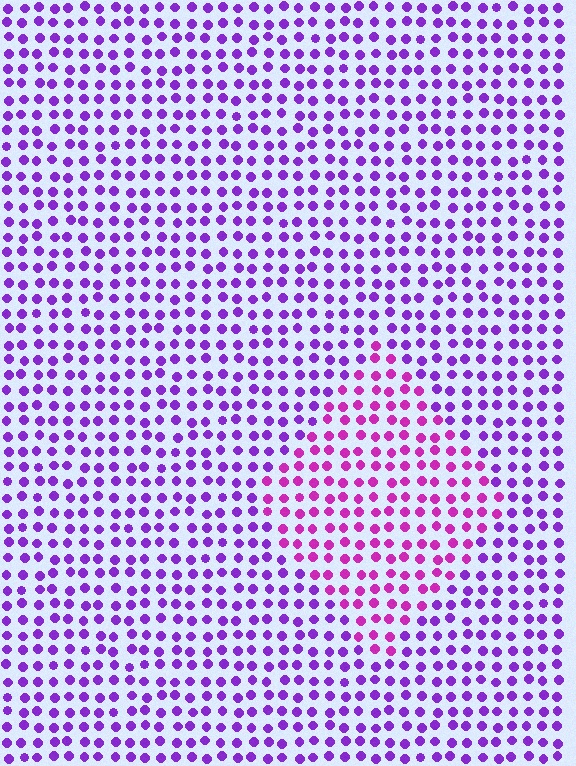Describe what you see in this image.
The image is filled with small purple elements in a uniform arrangement. A diamond-shaped region is visible where the elements are tinted to a slightly different hue, forming a subtle color boundary.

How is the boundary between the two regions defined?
The boundary is defined purely by a slight shift in hue (about 34 degrees). Spacing, size, and orientation are identical on both sides.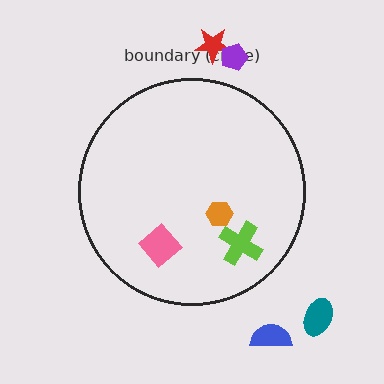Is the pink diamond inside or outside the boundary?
Inside.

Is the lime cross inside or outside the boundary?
Inside.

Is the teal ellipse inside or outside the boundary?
Outside.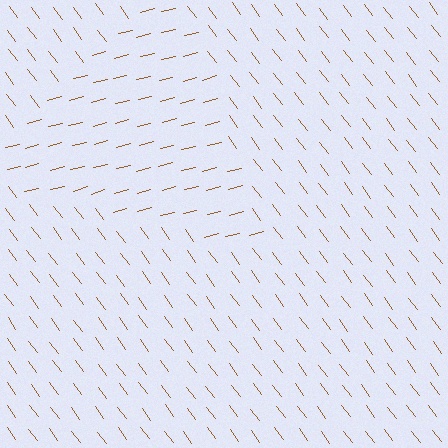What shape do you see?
I see a triangle.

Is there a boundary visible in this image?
Yes, there is a texture boundary formed by a change in line orientation.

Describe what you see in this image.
The image is filled with small brown line segments. A triangle region in the image has lines oriented differently from the surrounding lines, creating a visible texture boundary.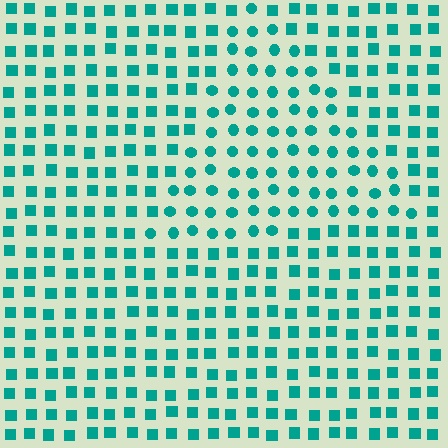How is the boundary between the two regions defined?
The boundary is defined by a change in element shape: circles inside vs. squares outside. All elements share the same color and spacing.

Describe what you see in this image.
The image is filled with small teal elements arranged in a uniform grid. A triangle-shaped region contains circles, while the surrounding area contains squares. The boundary is defined purely by the change in element shape.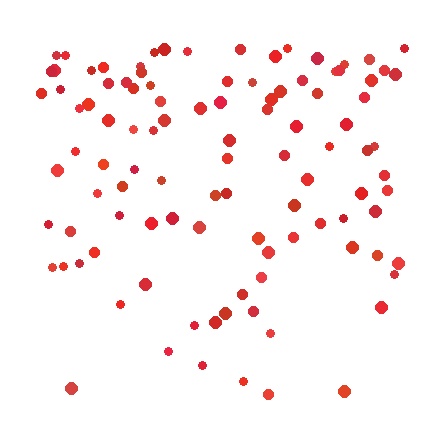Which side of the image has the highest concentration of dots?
The top.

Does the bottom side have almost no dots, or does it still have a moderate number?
Still a moderate number, just noticeably fewer than the top.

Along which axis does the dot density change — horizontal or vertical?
Vertical.